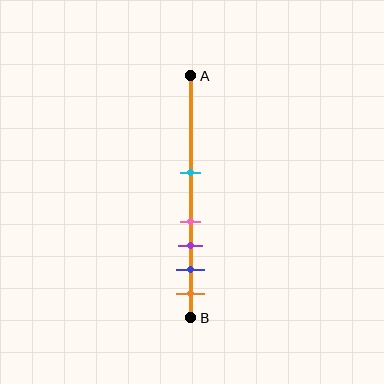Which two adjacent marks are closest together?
The pink and purple marks are the closest adjacent pair.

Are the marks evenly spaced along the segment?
No, the marks are not evenly spaced.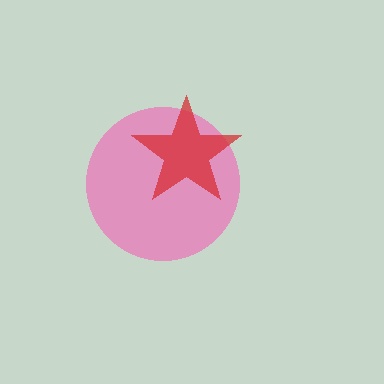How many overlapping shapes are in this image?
There are 2 overlapping shapes in the image.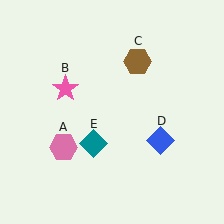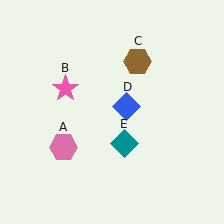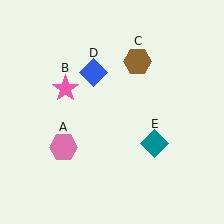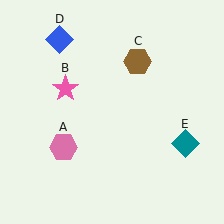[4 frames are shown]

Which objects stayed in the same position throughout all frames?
Pink hexagon (object A) and pink star (object B) and brown hexagon (object C) remained stationary.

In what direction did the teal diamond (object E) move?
The teal diamond (object E) moved right.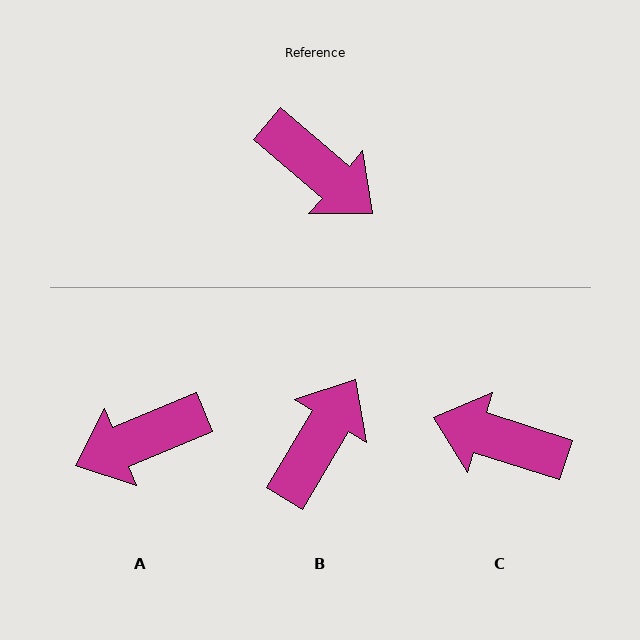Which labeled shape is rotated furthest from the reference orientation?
C, about 157 degrees away.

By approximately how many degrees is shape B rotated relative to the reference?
Approximately 100 degrees counter-clockwise.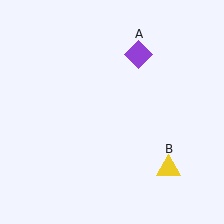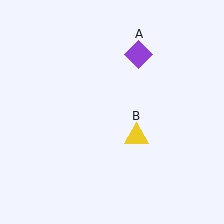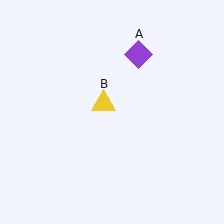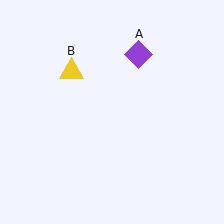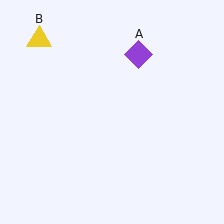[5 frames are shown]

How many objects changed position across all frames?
1 object changed position: yellow triangle (object B).